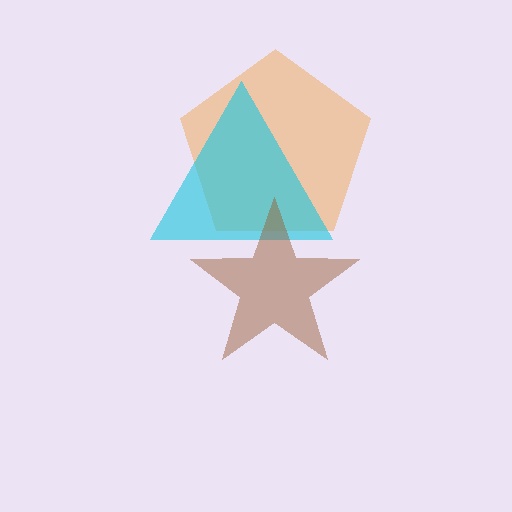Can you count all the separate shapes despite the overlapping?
Yes, there are 3 separate shapes.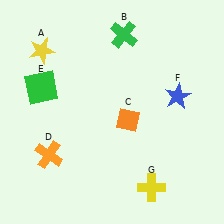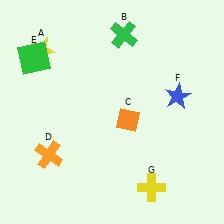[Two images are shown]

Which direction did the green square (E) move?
The green square (E) moved up.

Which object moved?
The green square (E) moved up.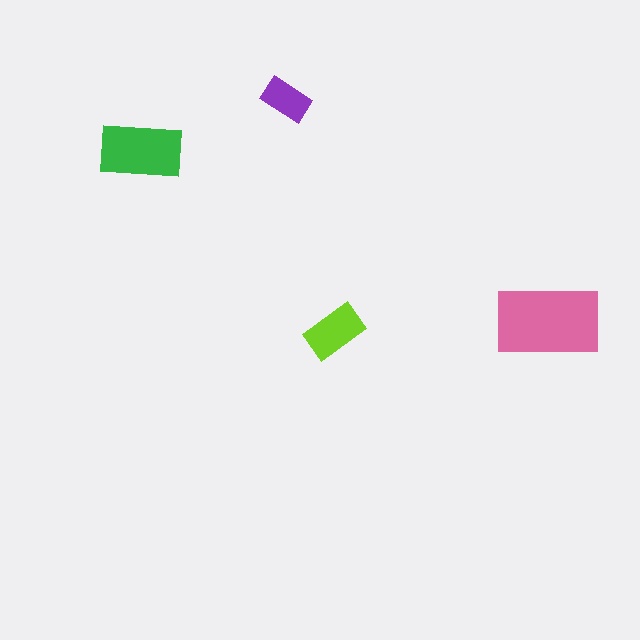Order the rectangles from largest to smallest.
the pink one, the green one, the lime one, the purple one.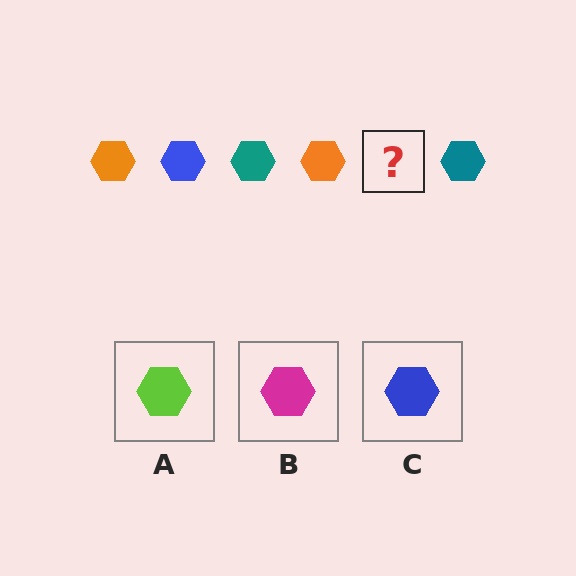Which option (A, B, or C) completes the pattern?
C.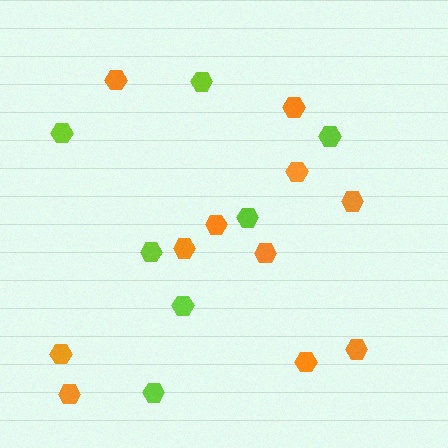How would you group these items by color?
There are 2 groups: one group of lime hexagons (7) and one group of orange hexagons (11).